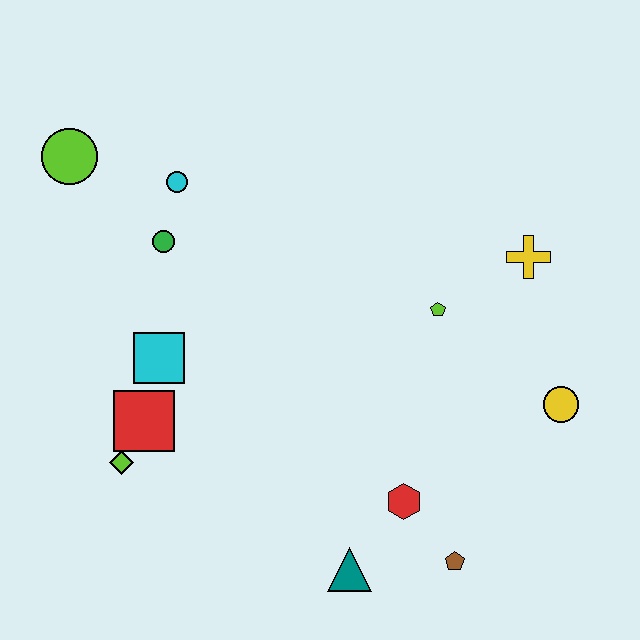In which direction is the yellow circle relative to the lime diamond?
The yellow circle is to the right of the lime diamond.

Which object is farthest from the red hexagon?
The lime circle is farthest from the red hexagon.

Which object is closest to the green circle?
The cyan circle is closest to the green circle.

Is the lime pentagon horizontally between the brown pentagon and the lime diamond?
Yes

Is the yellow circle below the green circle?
Yes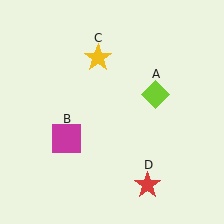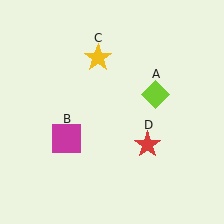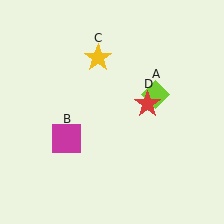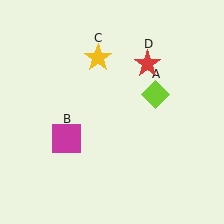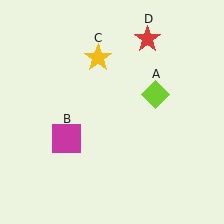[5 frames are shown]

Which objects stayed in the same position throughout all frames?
Lime diamond (object A) and magenta square (object B) and yellow star (object C) remained stationary.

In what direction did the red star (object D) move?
The red star (object D) moved up.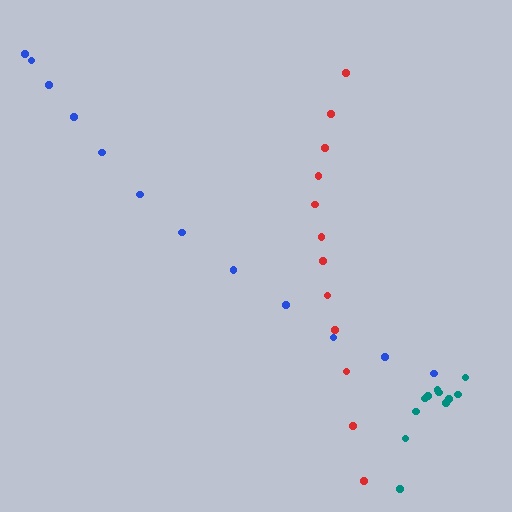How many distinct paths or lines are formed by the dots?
There are 3 distinct paths.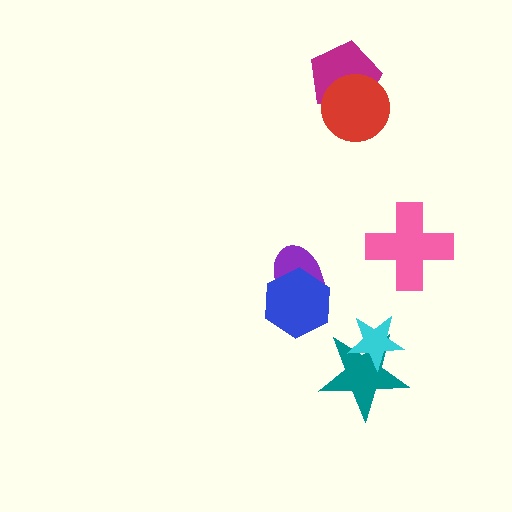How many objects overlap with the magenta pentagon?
1 object overlaps with the magenta pentagon.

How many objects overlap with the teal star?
1 object overlaps with the teal star.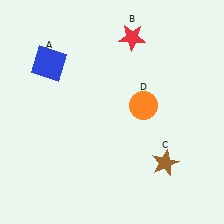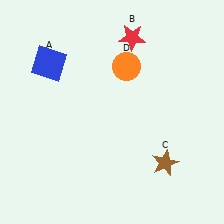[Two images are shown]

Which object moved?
The orange circle (D) moved up.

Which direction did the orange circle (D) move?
The orange circle (D) moved up.